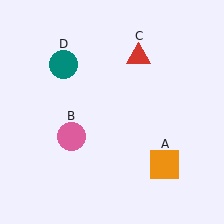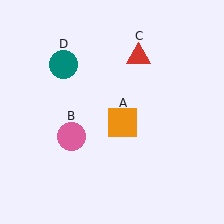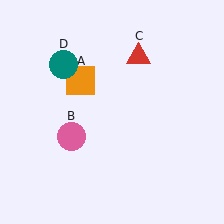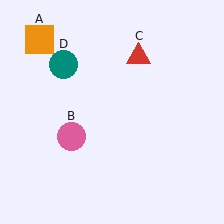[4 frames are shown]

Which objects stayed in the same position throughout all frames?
Pink circle (object B) and red triangle (object C) and teal circle (object D) remained stationary.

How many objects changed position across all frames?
1 object changed position: orange square (object A).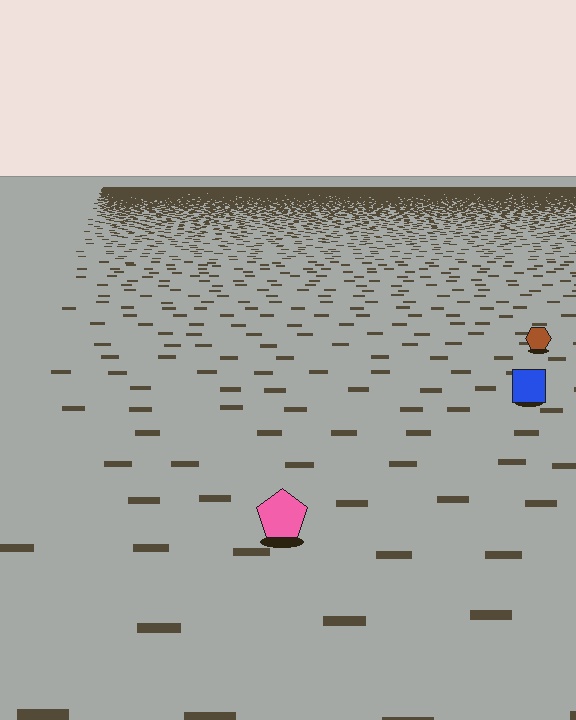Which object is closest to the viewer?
The pink pentagon is closest. The texture marks near it are larger and more spread out.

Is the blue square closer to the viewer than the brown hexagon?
Yes. The blue square is closer — you can tell from the texture gradient: the ground texture is coarser near it.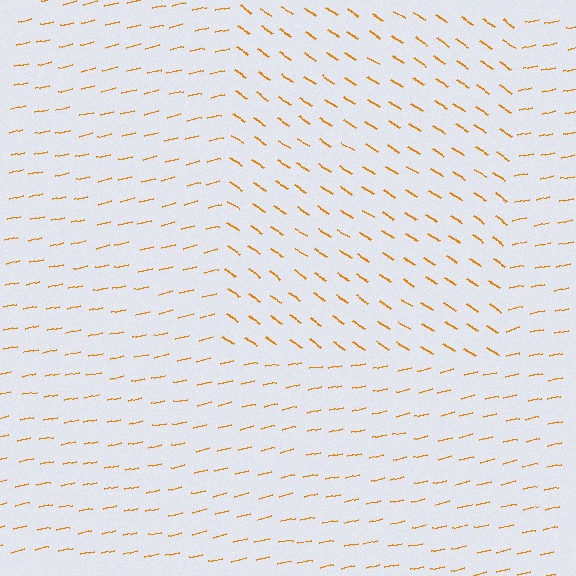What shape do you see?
I see a rectangle.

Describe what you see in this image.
The image is filled with small orange line segments. A rectangle region in the image has lines oriented differently from the surrounding lines, creating a visible texture boundary.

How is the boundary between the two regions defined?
The boundary is defined purely by a change in line orientation (approximately 45 degrees difference). All lines are the same color and thickness.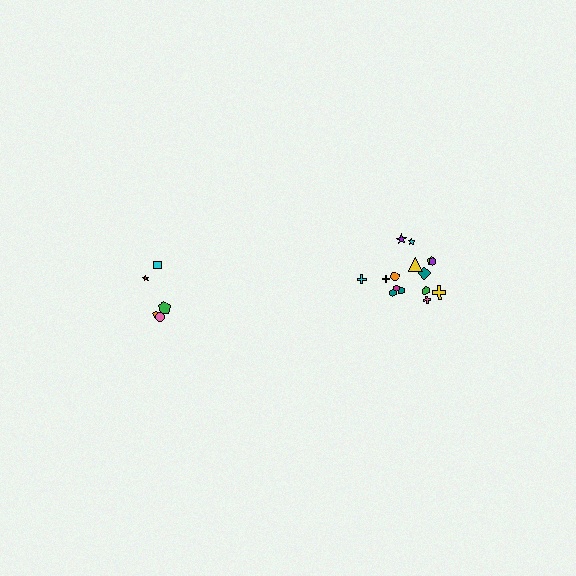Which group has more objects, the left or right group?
The right group.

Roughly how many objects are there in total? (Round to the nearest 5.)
Roughly 20 objects in total.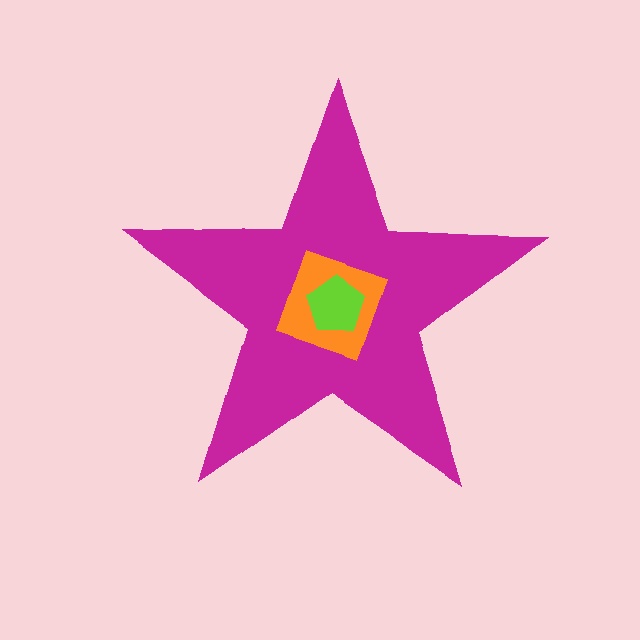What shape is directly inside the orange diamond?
The lime pentagon.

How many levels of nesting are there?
3.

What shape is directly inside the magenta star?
The orange diamond.